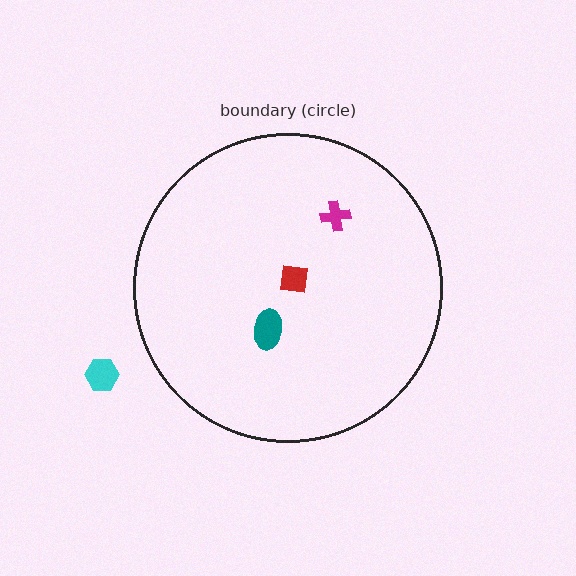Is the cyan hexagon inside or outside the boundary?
Outside.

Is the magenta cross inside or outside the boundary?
Inside.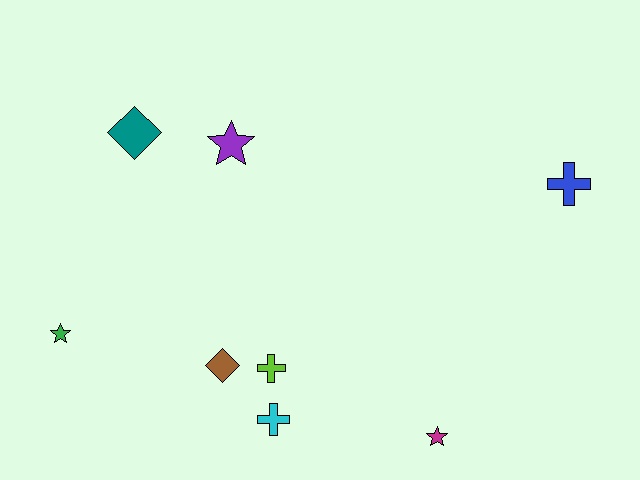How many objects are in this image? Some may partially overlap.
There are 8 objects.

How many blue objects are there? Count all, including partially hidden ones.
There is 1 blue object.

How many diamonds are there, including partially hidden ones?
There are 2 diamonds.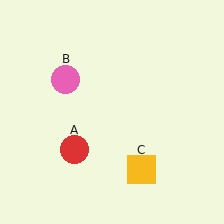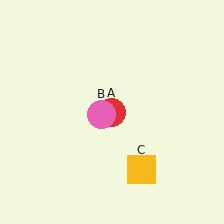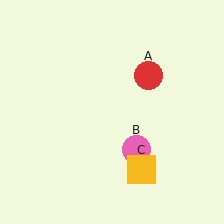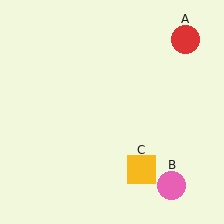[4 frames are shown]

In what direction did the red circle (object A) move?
The red circle (object A) moved up and to the right.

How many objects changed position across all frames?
2 objects changed position: red circle (object A), pink circle (object B).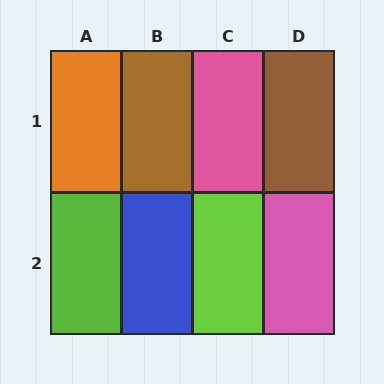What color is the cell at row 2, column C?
Lime.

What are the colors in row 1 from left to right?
Orange, brown, pink, brown.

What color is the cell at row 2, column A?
Lime.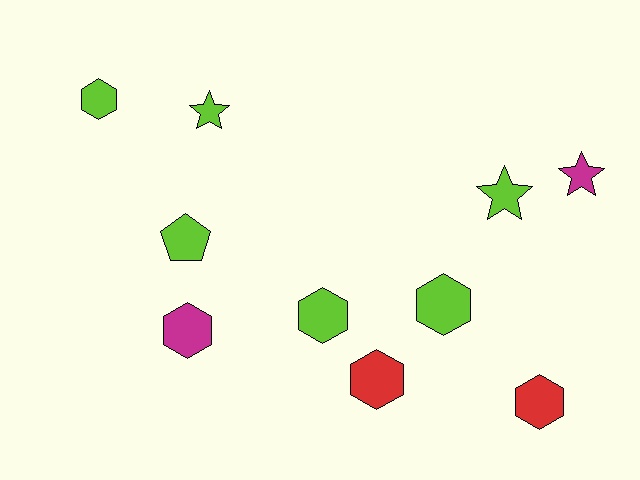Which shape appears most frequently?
Hexagon, with 6 objects.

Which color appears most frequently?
Lime, with 6 objects.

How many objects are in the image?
There are 10 objects.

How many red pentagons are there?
There are no red pentagons.